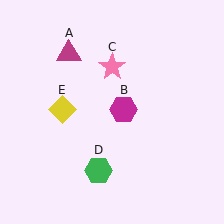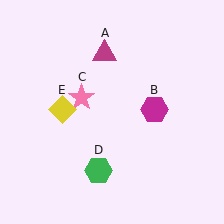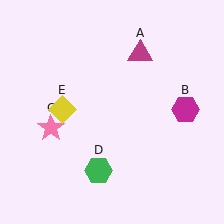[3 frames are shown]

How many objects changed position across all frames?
3 objects changed position: magenta triangle (object A), magenta hexagon (object B), pink star (object C).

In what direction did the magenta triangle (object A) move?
The magenta triangle (object A) moved right.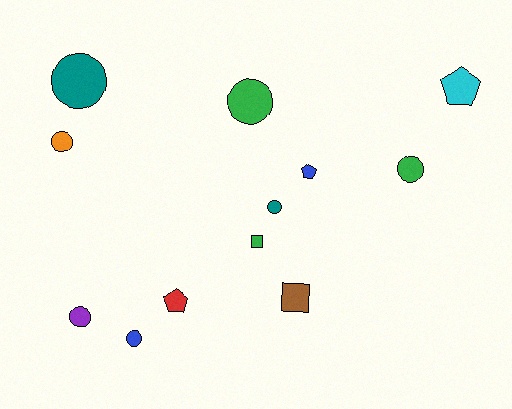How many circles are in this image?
There are 7 circles.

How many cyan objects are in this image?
There is 1 cyan object.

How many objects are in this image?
There are 12 objects.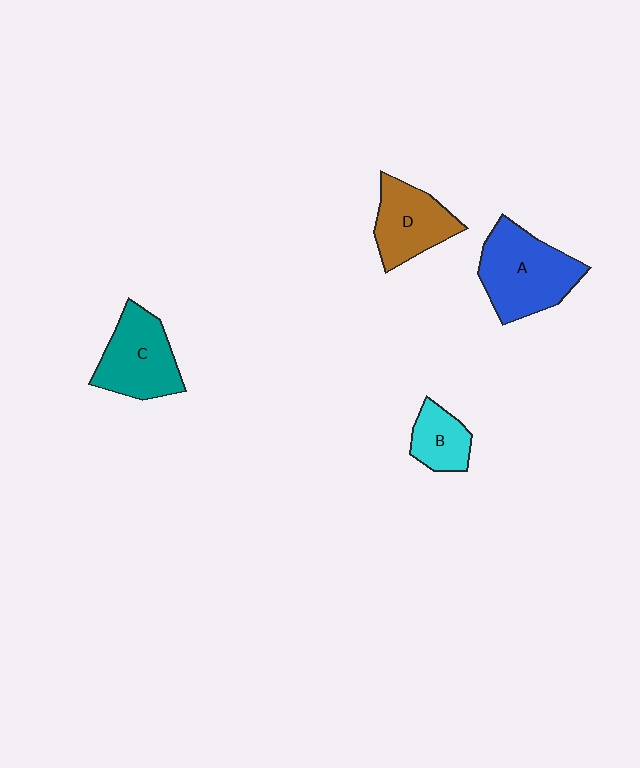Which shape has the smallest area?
Shape B (cyan).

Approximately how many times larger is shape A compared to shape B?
Approximately 2.1 times.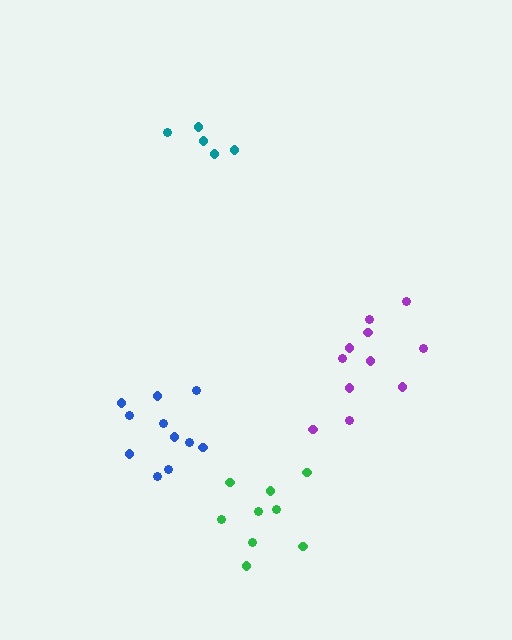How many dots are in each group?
Group 1: 11 dots, Group 2: 9 dots, Group 3: 11 dots, Group 4: 5 dots (36 total).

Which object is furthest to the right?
The purple cluster is rightmost.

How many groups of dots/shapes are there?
There are 4 groups.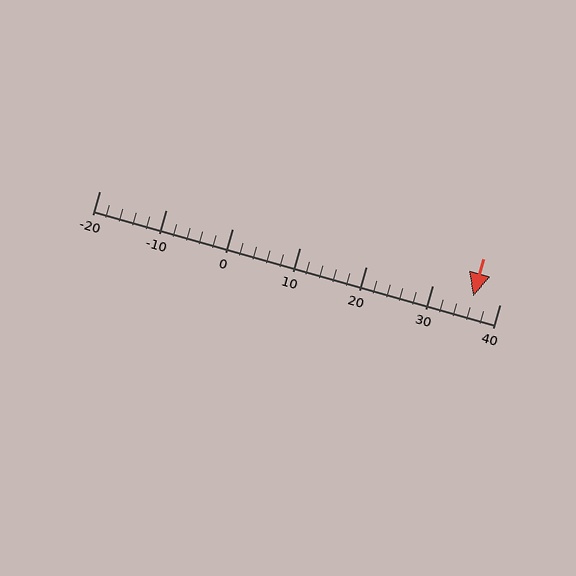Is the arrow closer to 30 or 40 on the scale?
The arrow is closer to 40.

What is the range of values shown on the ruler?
The ruler shows values from -20 to 40.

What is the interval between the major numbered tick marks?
The major tick marks are spaced 10 units apart.